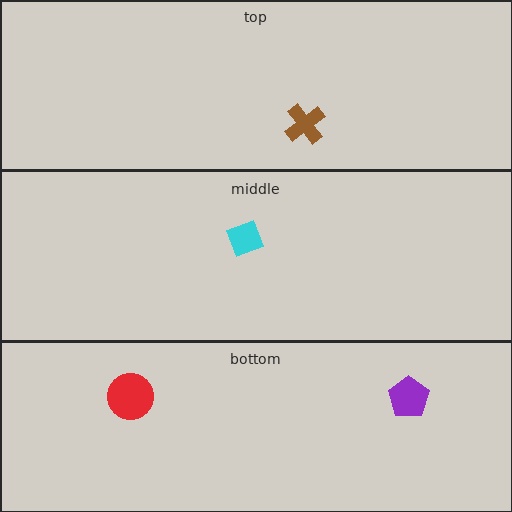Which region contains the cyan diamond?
The middle region.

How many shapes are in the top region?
1.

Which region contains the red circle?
The bottom region.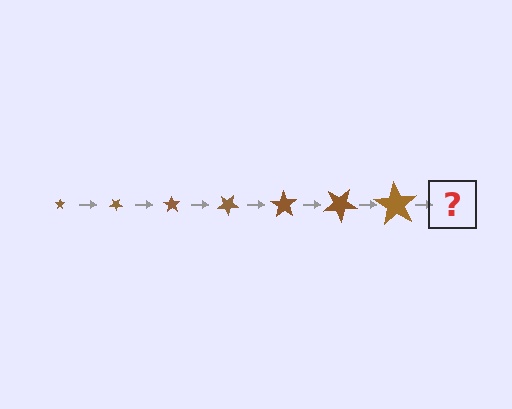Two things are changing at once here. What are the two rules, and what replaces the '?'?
The two rules are that the star grows larger each step and it rotates 35 degrees each step. The '?' should be a star, larger than the previous one and rotated 245 degrees from the start.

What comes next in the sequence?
The next element should be a star, larger than the previous one and rotated 245 degrees from the start.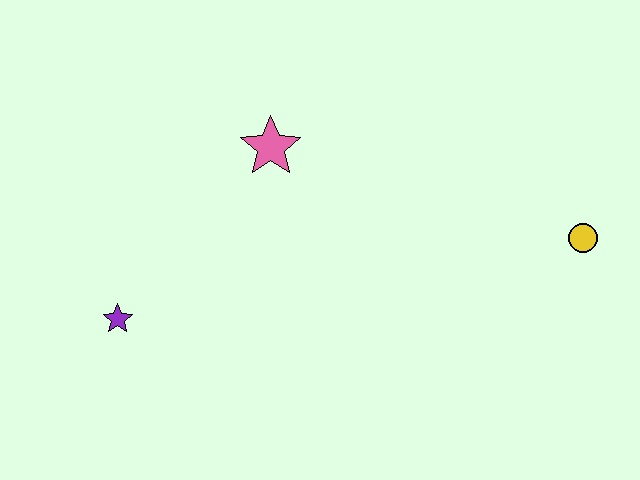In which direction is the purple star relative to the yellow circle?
The purple star is to the left of the yellow circle.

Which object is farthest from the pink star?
The yellow circle is farthest from the pink star.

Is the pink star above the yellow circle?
Yes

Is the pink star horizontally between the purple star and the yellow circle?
Yes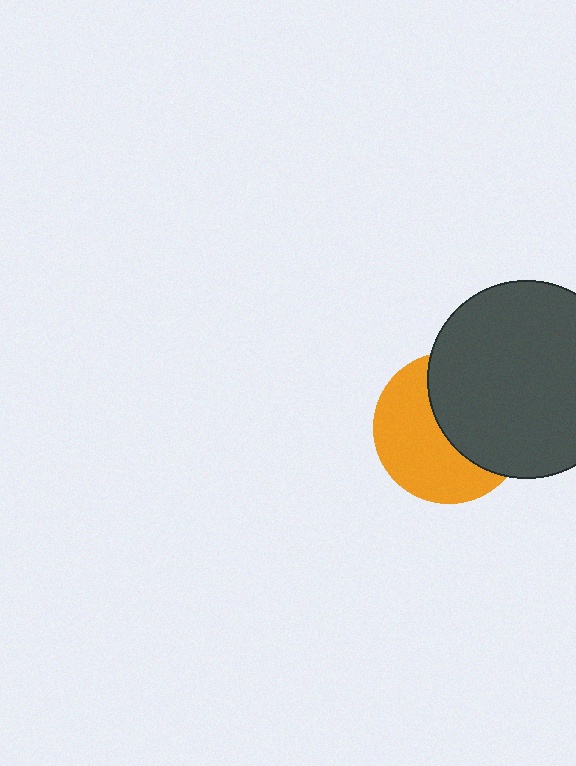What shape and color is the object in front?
The object in front is a dark gray circle.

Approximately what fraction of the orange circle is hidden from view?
Roughly 48% of the orange circle is hidden behind the dark gray circle.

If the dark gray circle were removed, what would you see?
You would see the complete orange circle.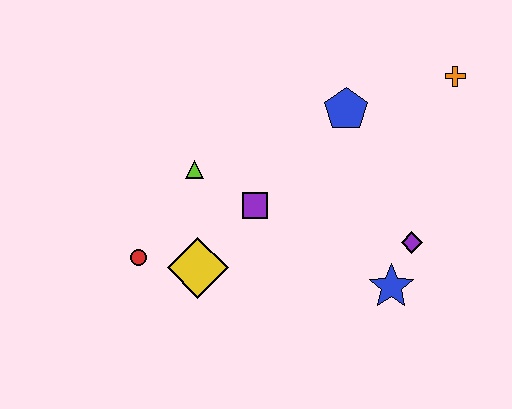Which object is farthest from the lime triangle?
The orange cross is farthest from the lime triangle.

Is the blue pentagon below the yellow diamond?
No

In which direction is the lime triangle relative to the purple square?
The lime triangle is to the left of the purple square.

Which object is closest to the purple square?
The lime triangle is closest to the purple square.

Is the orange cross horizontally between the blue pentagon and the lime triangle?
No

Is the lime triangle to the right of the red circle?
Yes